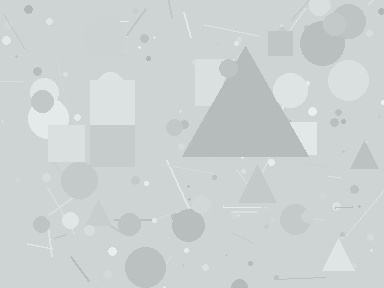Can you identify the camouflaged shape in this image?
The camouflaged shape is a triangle.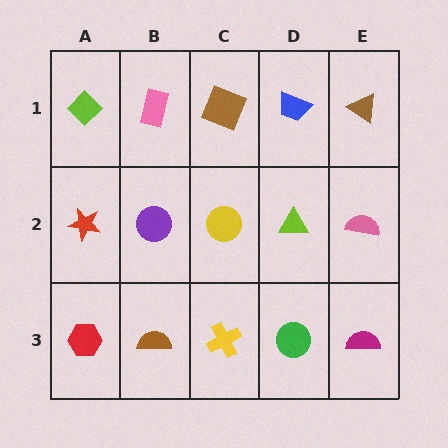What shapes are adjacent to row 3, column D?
A lime triangle (row 2, column D), a yellow cross (row 3, column C), a magenta semicircle (row 3, column E).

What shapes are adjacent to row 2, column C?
A brown square (row 1, column C), a yellow cross (row 3, column C), a purple circle (row 2, column B), a lime triangle (row 2, column D).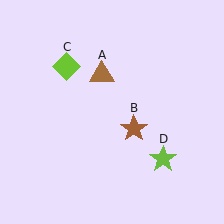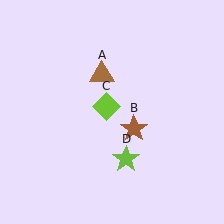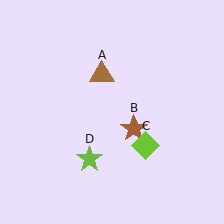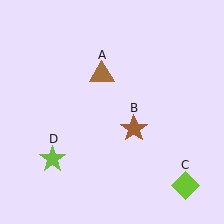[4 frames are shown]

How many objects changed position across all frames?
2 objects changed position: lime diamond (object C), lime star (object D).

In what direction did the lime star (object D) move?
The lime star (object D) moved left.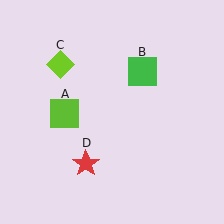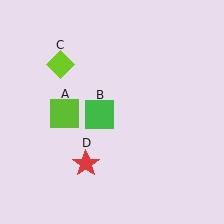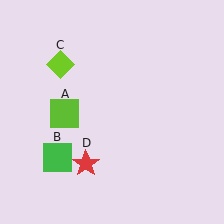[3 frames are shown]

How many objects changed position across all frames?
1 object changed position: green square (object B).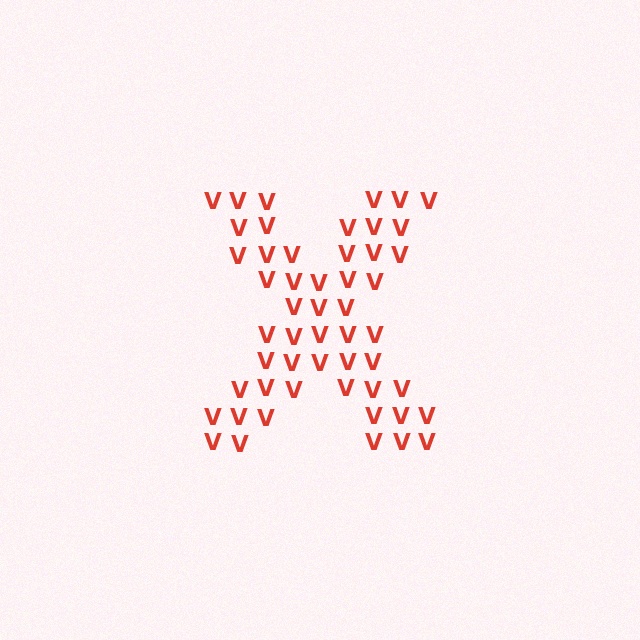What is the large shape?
The large shape is the letter X.